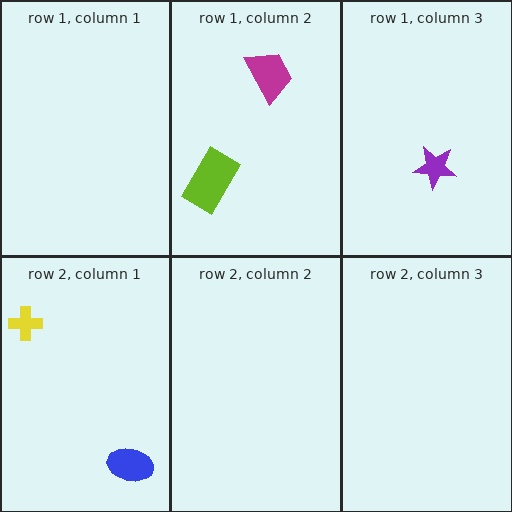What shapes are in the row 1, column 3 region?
The purple star.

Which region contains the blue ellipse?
The row 2, column 1 region.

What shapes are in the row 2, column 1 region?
The blue ellipse, the yellow cross.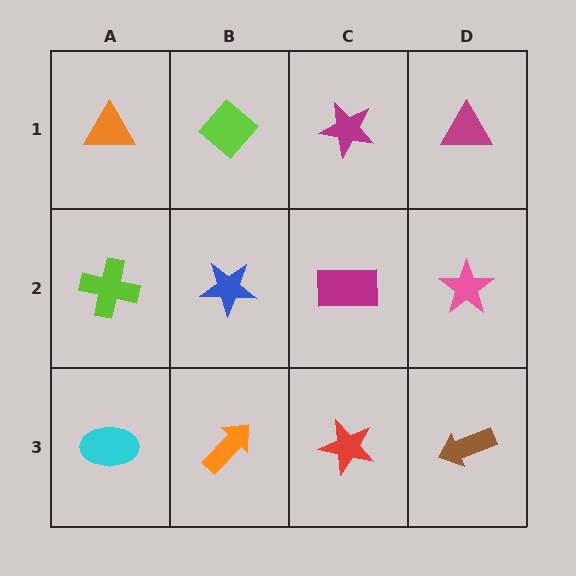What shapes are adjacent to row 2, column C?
A magenta star (row 1, column C), a red star (row 3, column C), a blue star (row 2, column B), a pink star (row 2, column D).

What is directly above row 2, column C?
A magenta star.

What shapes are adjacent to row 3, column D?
A pink star (row 2, column D), a red star (row 3, column C).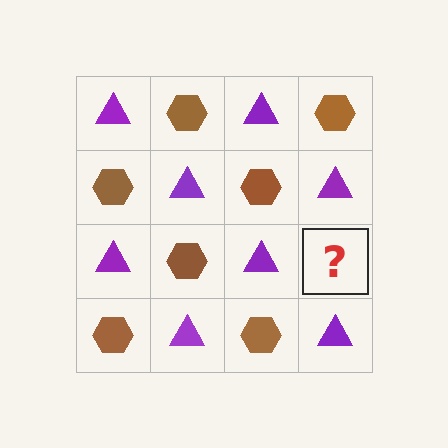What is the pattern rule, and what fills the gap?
The rule is that it alternates purple triangle and brown hexagon in a checkerboard pattern. The gap should be filled with a brown hexagon.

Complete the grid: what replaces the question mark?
The question mark should be replaced with a brown hexagon.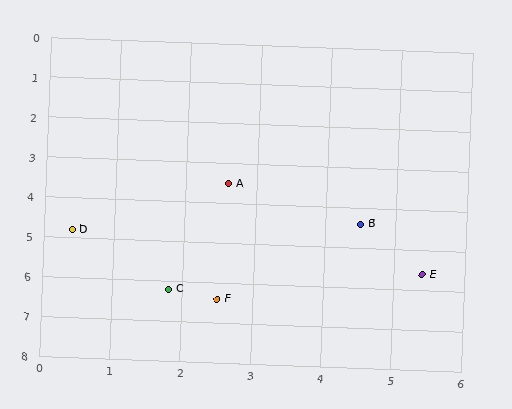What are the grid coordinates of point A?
Point A is at approximately (2.6, 3.5).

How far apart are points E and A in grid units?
Points E and A are about 3.5 grid units apart.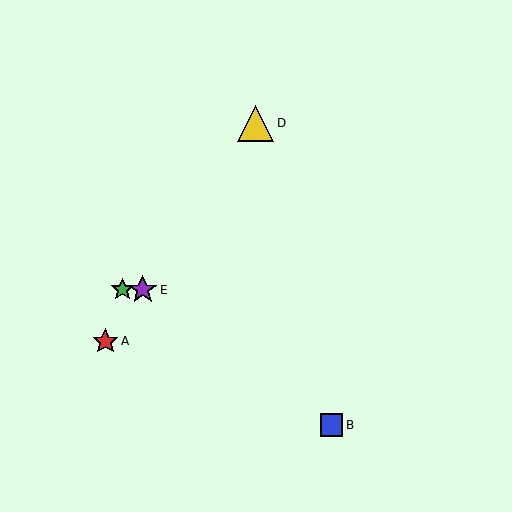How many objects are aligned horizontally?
2 objects (C, E) are aligned horizontally.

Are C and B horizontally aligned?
No, C is at y≈290 and B is at y≈425.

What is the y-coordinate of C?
Object C is at y≈290.